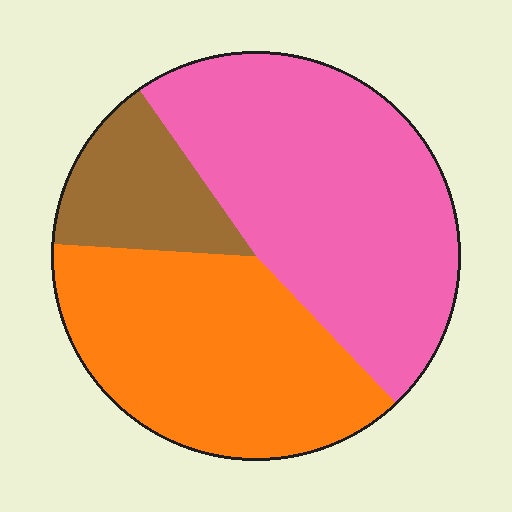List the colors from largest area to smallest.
From largest to smallest: pink, orange, brown.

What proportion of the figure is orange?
Orange takes up about three eighths (3/8) of the figure.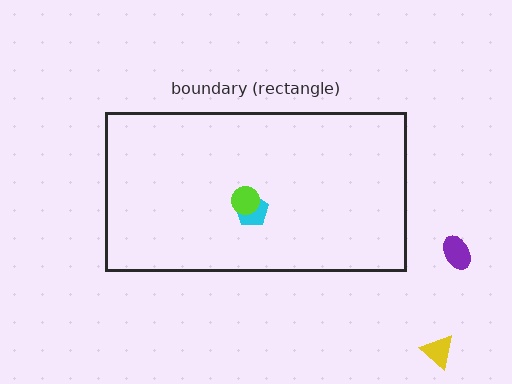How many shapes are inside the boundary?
2 inside, 2 outside.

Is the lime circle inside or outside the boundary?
Inside.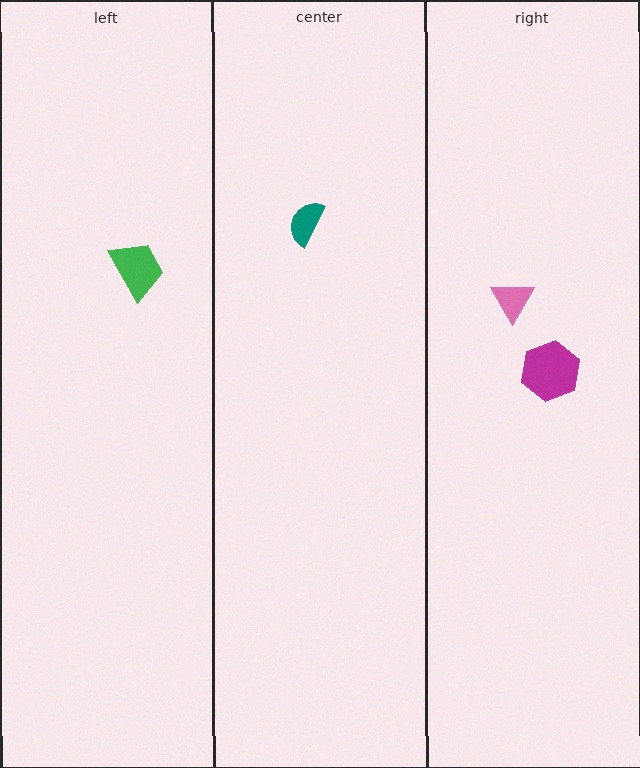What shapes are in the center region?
The teal semicircle.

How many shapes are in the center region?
1.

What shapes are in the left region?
The green trapezoid.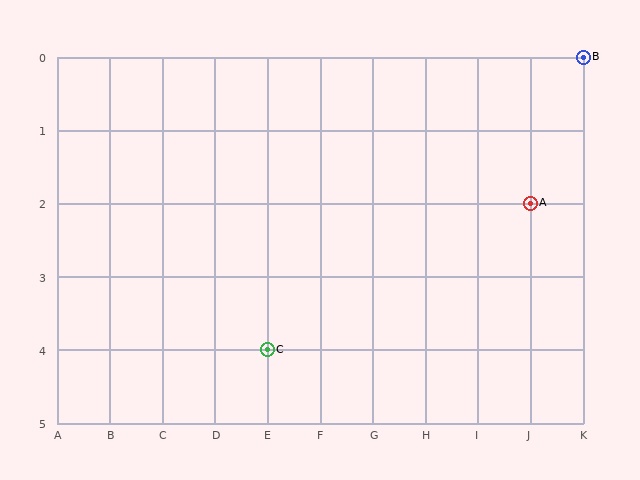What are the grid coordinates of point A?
Point A is at grid coordinates (J, 2).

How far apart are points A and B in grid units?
Points A and B are 1 column and 2 rows apart (about 2.2 grid units diagonally).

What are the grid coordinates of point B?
Point B is at grid coordinates (K, 0).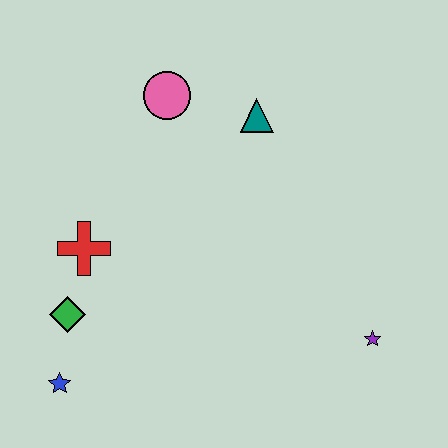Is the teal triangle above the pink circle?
No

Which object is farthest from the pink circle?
The purple star is farthest from the pink circle.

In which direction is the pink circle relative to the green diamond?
The pink circle is above the green diamond.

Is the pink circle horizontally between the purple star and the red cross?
Yes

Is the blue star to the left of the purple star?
Yes